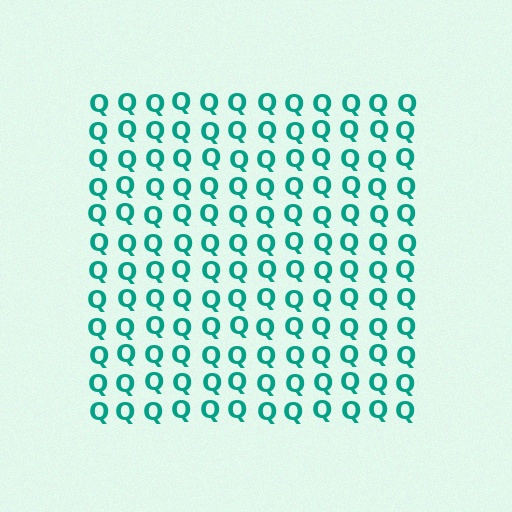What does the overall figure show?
The overall figure shows a square.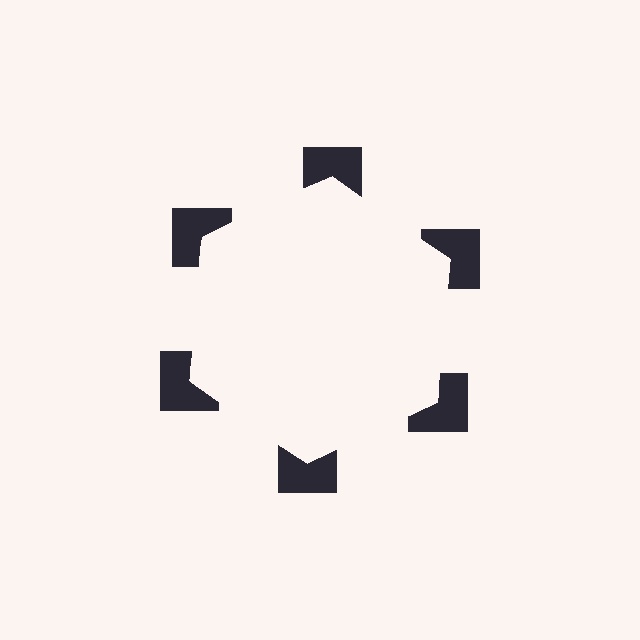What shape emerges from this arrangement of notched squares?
An illusory hexagon — its edges are inferred from the aligned wedge cuts in the notched squares, not physically drawn.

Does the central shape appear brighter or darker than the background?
It typically appears slightly brighter than the background, even though no actual brightness change is drawn.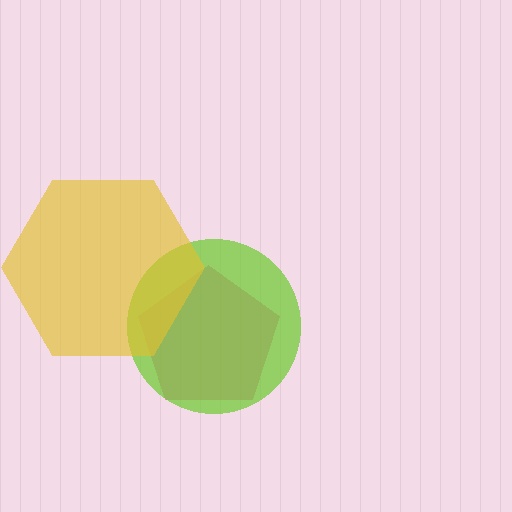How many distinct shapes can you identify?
There are 3 distinct shapes: a pink pentagon, a lime circle, a yellow hexagon.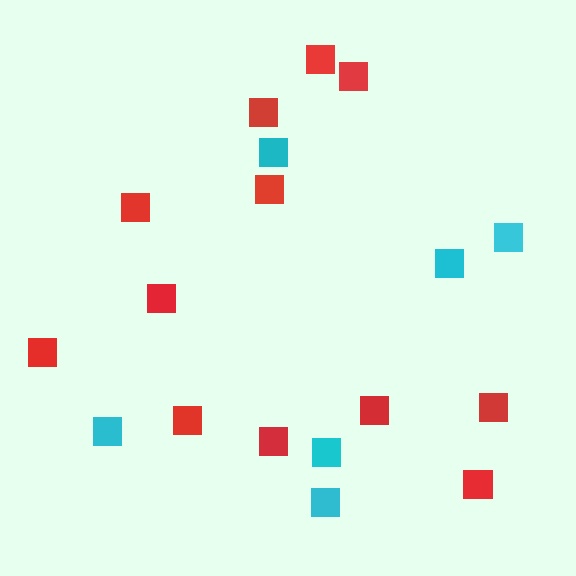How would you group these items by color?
There are 2 groups: one group of red squares (12) and one group of cyan squares (6).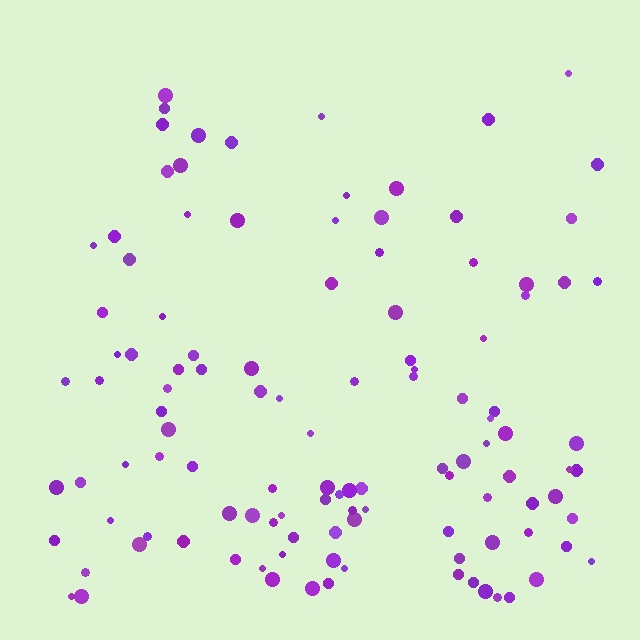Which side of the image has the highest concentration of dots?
The bottom.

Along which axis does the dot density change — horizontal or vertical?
Vertical.